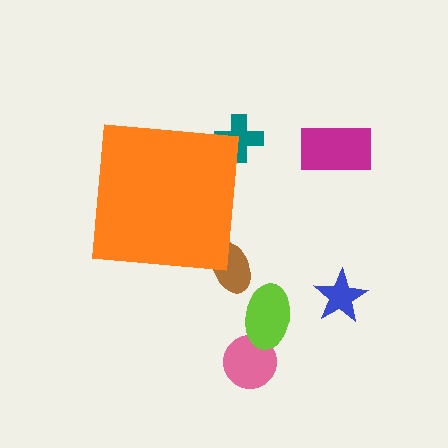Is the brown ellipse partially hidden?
Yes, the brown ellipse is partially hidden behind the orange square.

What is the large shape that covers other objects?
An orange square.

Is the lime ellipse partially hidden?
No, the lime ellipse is fully visible.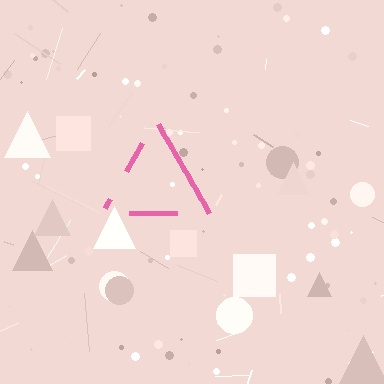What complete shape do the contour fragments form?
The contour fragments form a triangle.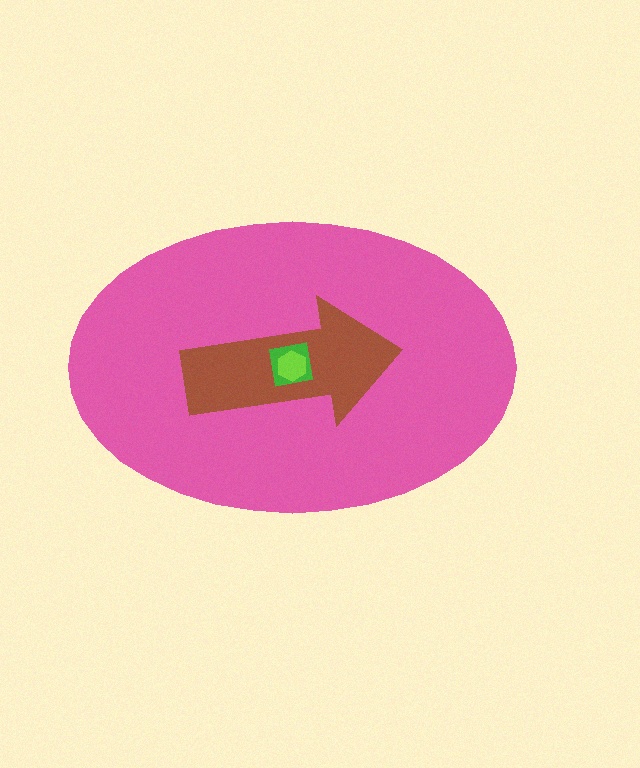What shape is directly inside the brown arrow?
The green square.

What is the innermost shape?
The lime hexagon.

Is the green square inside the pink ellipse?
Yes.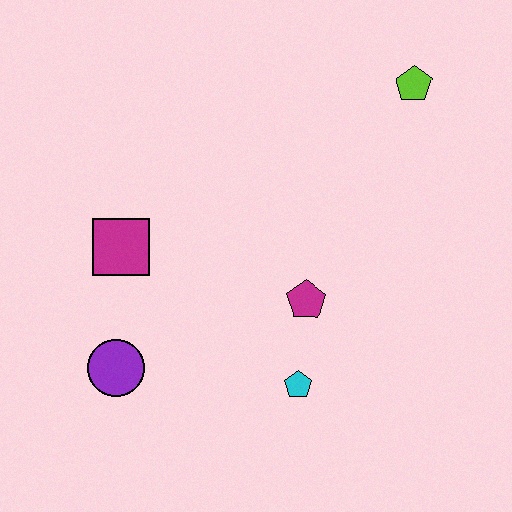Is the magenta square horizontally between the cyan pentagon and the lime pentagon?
No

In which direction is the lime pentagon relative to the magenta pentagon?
The lime pentagon is above the magenta pentagon.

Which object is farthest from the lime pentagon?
The purple circle is farthest from the lime pentagon.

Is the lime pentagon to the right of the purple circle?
Yes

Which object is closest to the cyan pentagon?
The magenta pentagon is closest to the cyan pentagon.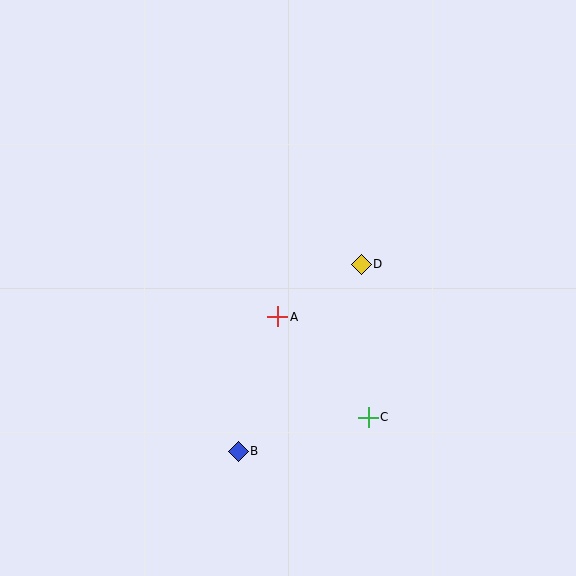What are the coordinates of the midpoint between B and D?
The midpoint between B and D is at (300, 358).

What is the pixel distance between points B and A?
The distance between B and A is 140 pixels.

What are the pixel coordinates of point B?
Point B is at (238, 451).